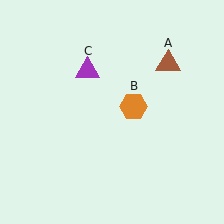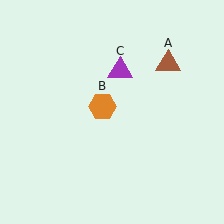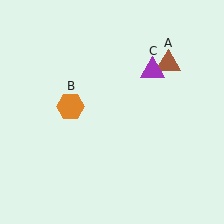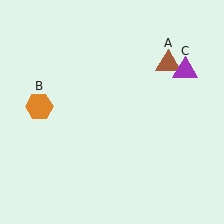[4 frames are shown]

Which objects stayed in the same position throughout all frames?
Brown triangle (object A) remained stationary.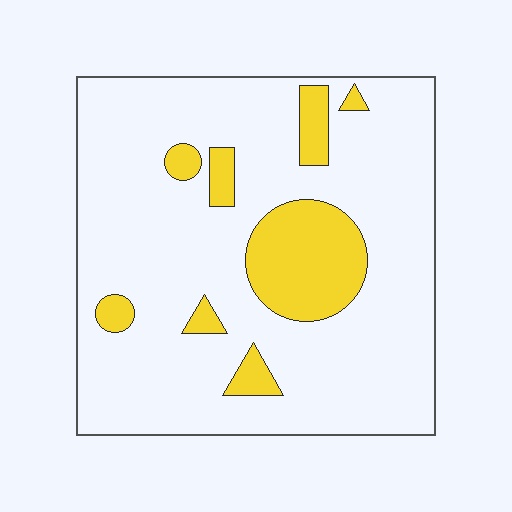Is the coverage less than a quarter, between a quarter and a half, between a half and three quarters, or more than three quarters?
Less than a quarter.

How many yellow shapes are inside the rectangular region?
8.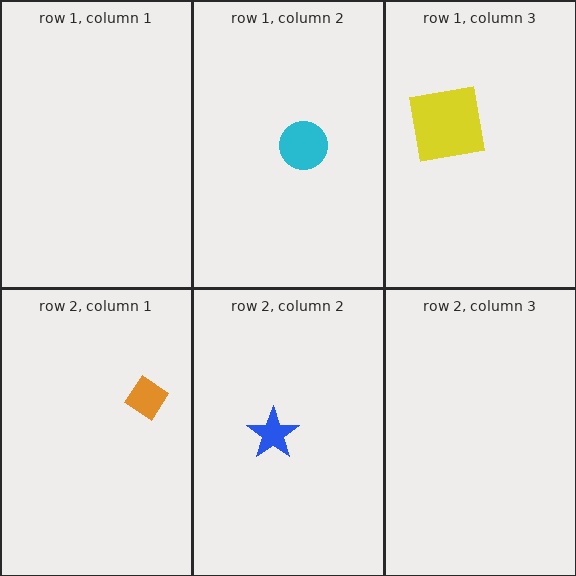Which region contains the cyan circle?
The row 1, column 2 region.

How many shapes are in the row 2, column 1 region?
1.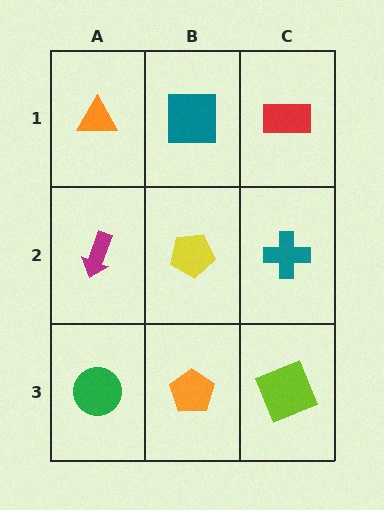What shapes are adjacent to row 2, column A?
An orange triangle (row 1, column A), a green circle (row 3, column A), a yellow pentagon (row 2, column B).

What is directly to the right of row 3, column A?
An orange pentagon.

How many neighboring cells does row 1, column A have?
2.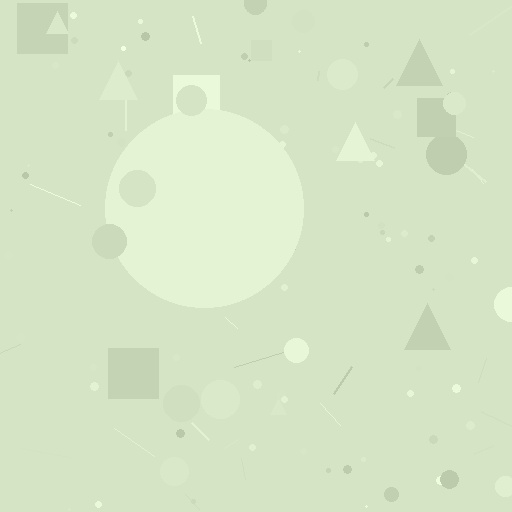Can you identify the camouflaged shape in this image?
The camouflaged shape is a circle.